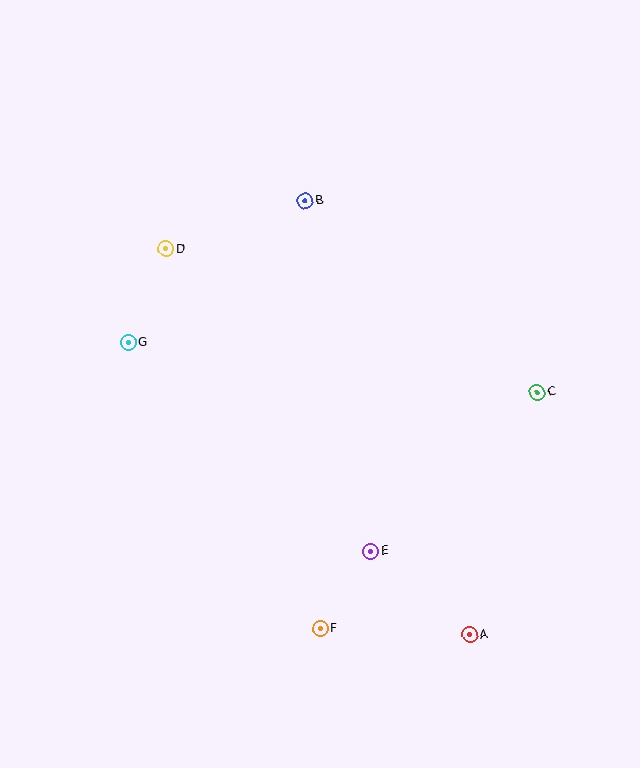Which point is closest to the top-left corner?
Point D is closest to the top-left corner.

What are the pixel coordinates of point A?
Point A is at (470, 635).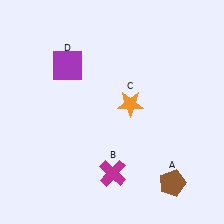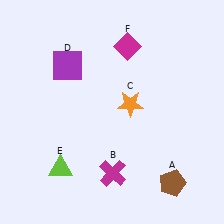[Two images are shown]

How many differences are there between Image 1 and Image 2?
There are 2 differences between the two images.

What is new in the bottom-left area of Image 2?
A lime triangle (E) was added in the bottom-left area of Image 2.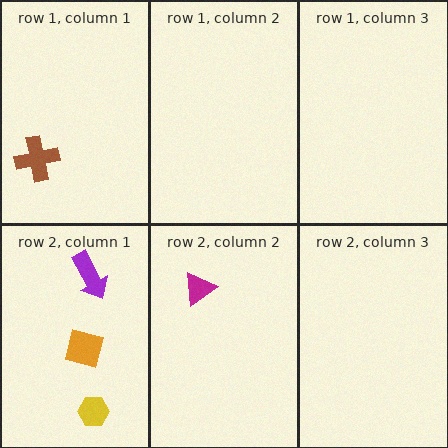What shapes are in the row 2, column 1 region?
The purple arrow, the orange square, the yellow hexagon.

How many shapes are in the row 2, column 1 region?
3.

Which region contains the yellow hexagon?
The row 2, column 1 region.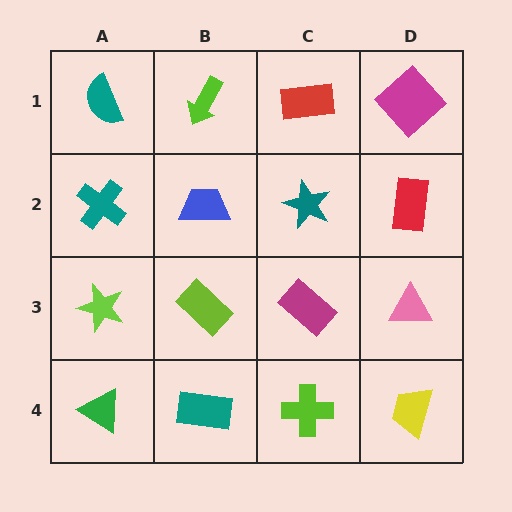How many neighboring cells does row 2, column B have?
4.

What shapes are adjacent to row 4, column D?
A pink triangle (row 3, column D), a lime cross (row 4, column C).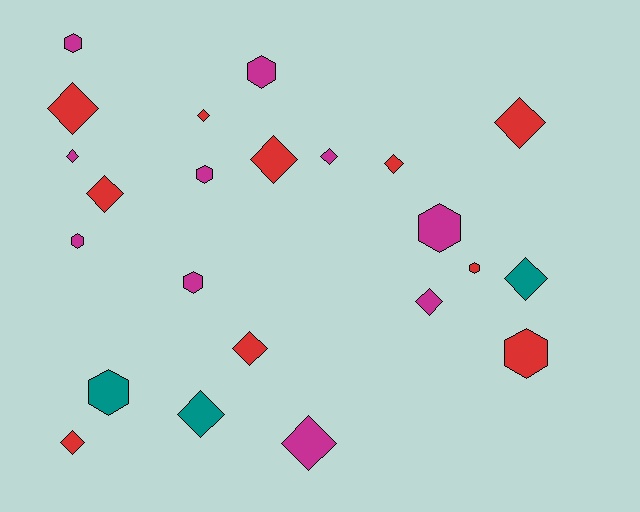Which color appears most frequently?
Red, with 10 objects.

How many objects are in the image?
There are 23 objects.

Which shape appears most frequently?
Diamond, with 14 objects.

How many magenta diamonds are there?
There are 4 magenta diamonds.